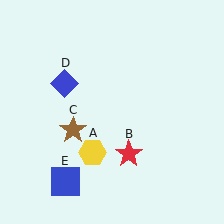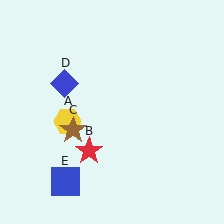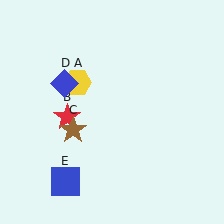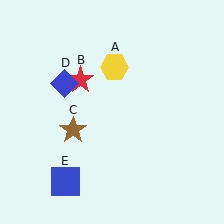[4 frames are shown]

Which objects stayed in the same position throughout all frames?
Brown star (object C) and blue diamond (object D) and blue square (object E) remained stationary.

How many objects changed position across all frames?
2 objects changed position: yellow hexagon (object A), red star (object B).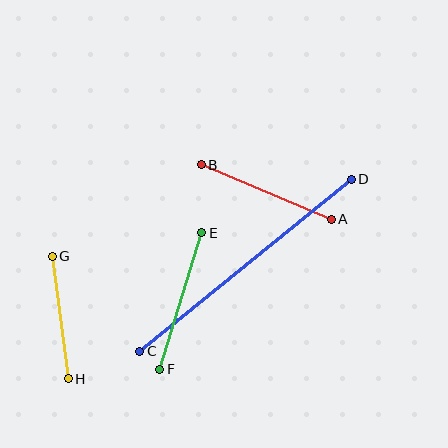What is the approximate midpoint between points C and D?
The midpoint is at approximately (245, 265) pixels.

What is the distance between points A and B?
The distance is approximately 141 pixels.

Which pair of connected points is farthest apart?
Points C and D are farthest apart.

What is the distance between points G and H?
The distance is approximately 123 pixels.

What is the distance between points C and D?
The distance is approximately 273 pixels.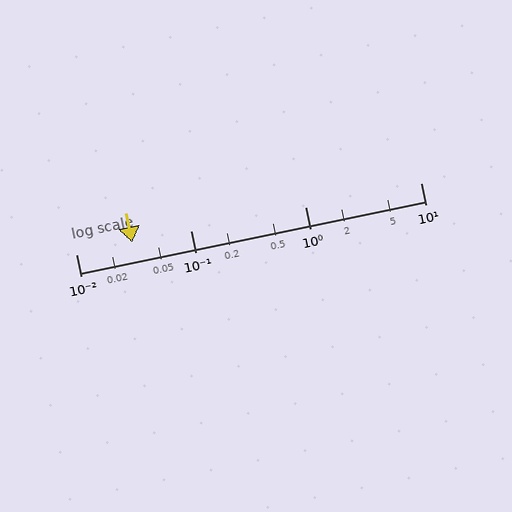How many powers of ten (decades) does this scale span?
The scale spans 3 decades, from 0.01 to 10.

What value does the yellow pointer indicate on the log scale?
The pointer indicates approximately 0.031.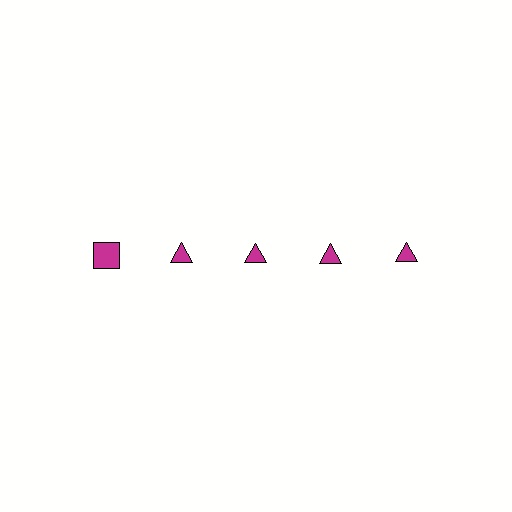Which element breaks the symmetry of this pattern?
The magenta square in the top row, leftmost column breaks the symmetry. All other shapes are magenta triangles.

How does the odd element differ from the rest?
It has a different shape: square instead of triangle.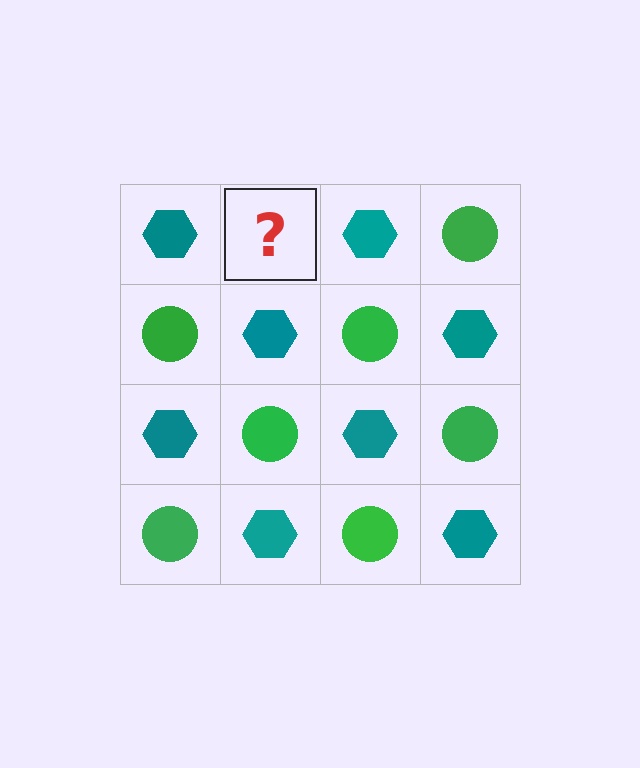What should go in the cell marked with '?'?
The missing cell should contain a green circle.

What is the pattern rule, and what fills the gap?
The rule is that it alternates teal hexagon and green circle in a checkerboard pattern. The gap should be filled with a green circle.